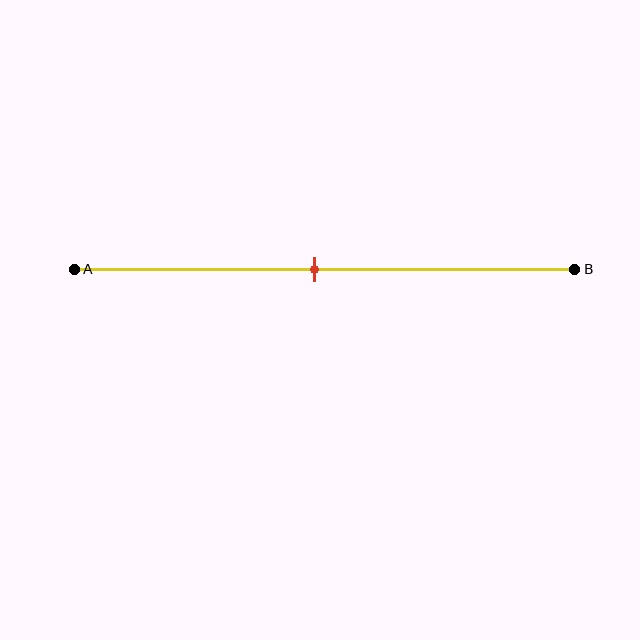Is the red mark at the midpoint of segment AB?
Yes, the mark is approximately at the midpoint.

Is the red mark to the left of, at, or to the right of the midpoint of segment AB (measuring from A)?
The red mark is approximately at the midpoint of segment AB.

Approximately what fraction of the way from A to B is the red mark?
The red mark is approximately 50% of the way from A to B.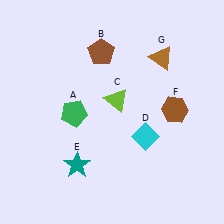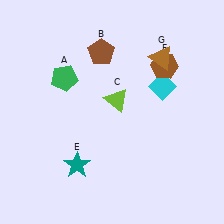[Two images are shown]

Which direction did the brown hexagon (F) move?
The brown hexagon (F) moved up.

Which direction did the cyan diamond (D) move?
The cyan diamond (D) moved up.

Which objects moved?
The objects that moved are: the green pentagon (A), the cyan diamond (D), the brown hexagon (F).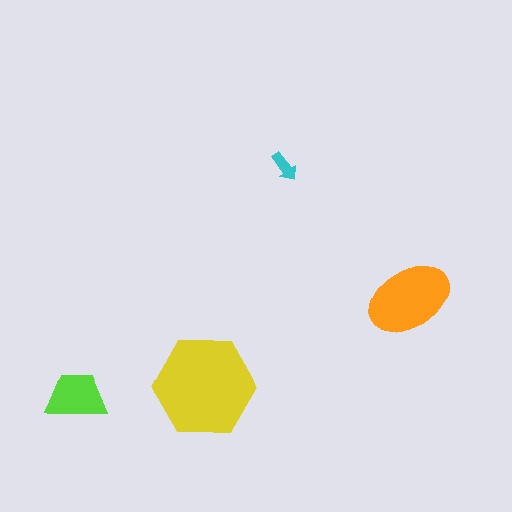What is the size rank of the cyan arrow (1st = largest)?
4th.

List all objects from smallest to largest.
The cyan arrow, the lime trapezoid, the orange ellipse, the yellow hexagon.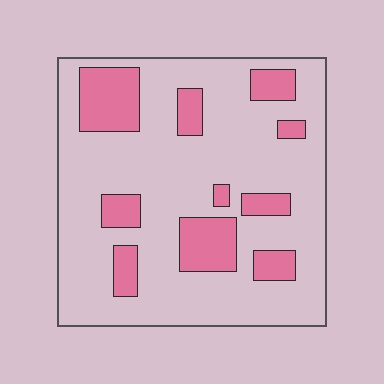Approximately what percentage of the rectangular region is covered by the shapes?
Approximately 20%.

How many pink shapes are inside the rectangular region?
10.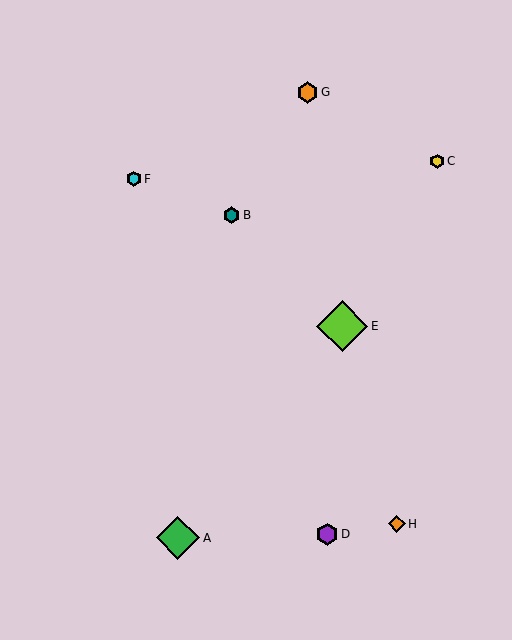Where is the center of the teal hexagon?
The center of the teal hexagon is at (232, 215).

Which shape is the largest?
The lime diamond (labeled E) is the largest.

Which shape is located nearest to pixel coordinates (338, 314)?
The lime diamond (labeled E) at (342, 326) is nearest to that location.